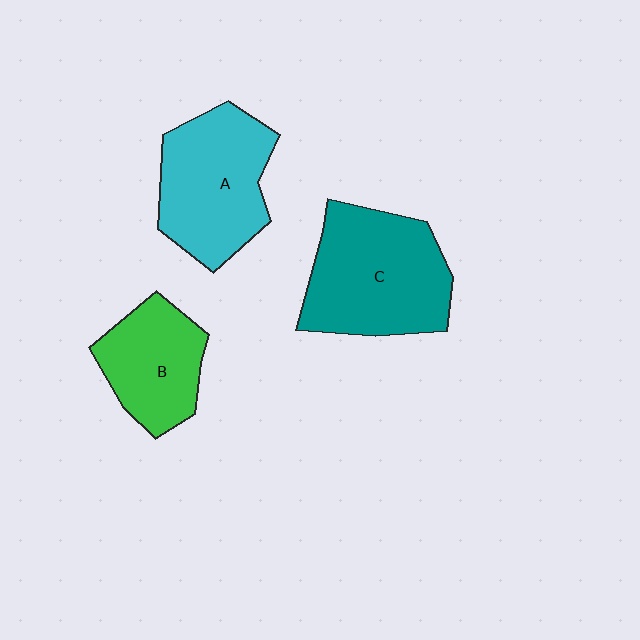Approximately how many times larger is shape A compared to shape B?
Approximately 1.3 times.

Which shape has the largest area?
Shape C (teal).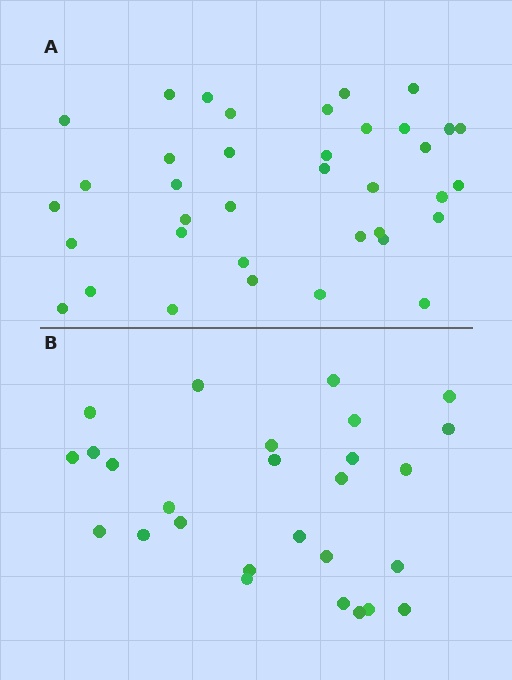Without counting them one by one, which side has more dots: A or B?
Region A (the top region) has more dots.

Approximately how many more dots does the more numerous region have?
Region A has roughly 10 or so more dots than region B.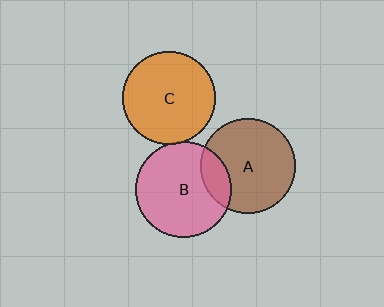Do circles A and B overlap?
Yes.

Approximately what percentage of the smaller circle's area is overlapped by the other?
Approximately 20%.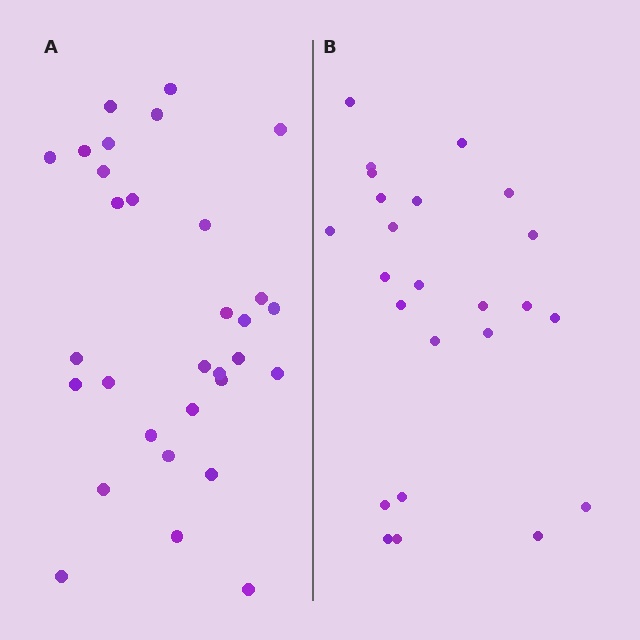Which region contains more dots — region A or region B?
Region A (the left region) has more dots.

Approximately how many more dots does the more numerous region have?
Region A has roughly 8 or so more dots than region B.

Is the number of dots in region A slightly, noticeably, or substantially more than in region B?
Region A has noticeably more, but not dramatically so. The ratio is roughly 1.3 to 1.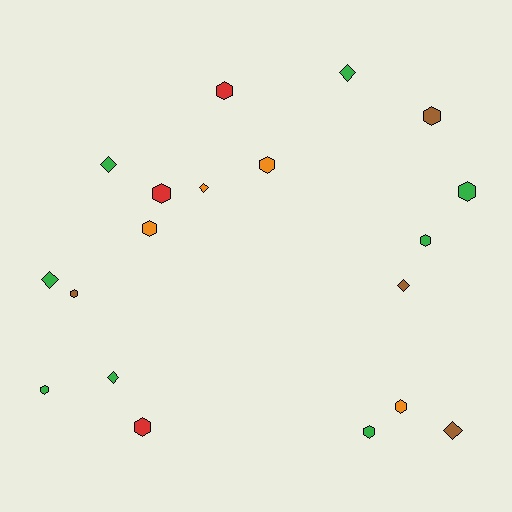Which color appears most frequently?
Green, with 8 objects.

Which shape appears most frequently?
Hexagon, with 12 objects.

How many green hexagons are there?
There are 4 green hexagons.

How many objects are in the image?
There are 19 objects.